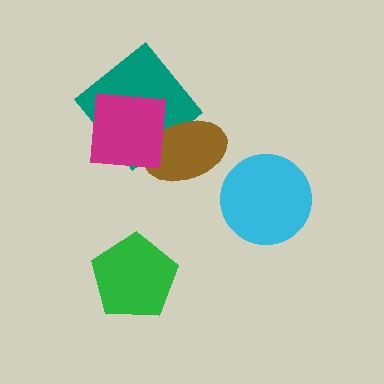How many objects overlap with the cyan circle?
0 objects overlap with the cyan circle.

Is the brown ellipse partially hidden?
Yes, it is partially covered by another shape.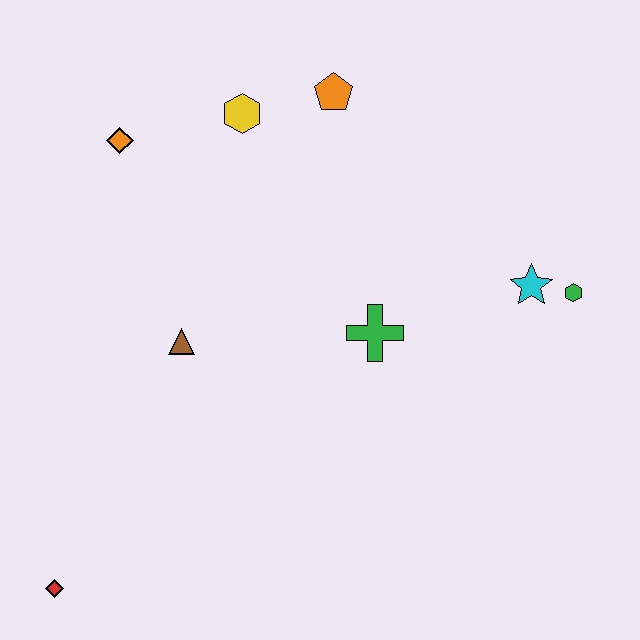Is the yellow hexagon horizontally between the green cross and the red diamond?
Yes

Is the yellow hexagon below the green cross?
No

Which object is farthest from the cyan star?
The red diamond is farthest from the cyan star.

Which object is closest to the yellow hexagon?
The orange pentagon is closest to the yellow hexagon.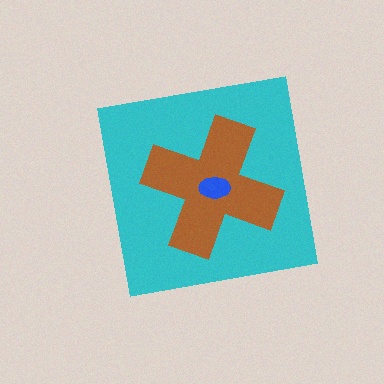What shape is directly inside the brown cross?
The blue ellipse.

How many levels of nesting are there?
3.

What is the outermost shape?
The cyan square.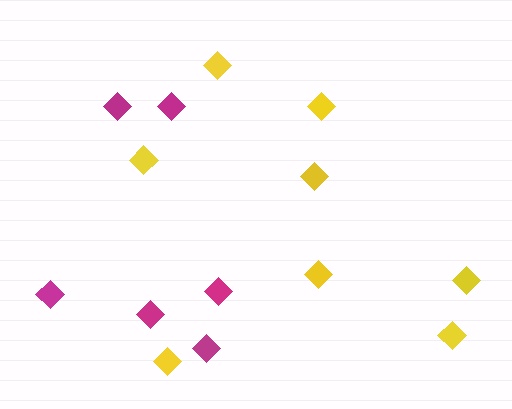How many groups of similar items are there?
There are 2 groups: one group of yellow diamonds (8) and one group of magenta diamonds (6).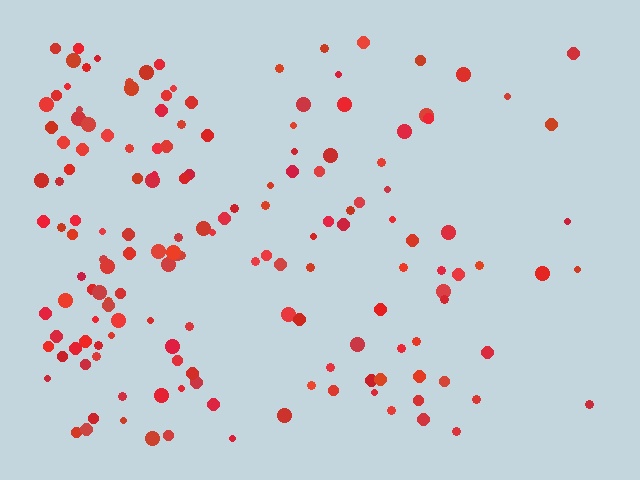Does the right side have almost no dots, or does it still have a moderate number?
Still a moderate number, just noticeably fewer than the left.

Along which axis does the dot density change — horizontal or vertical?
Horizontal.